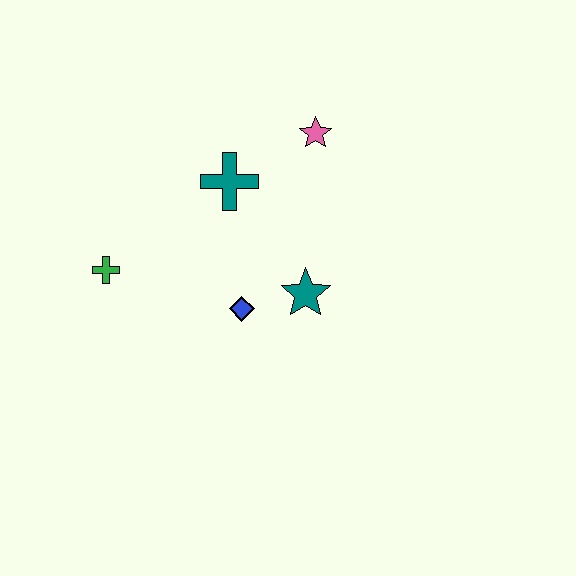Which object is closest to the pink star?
The teal cross is closest to the pink star.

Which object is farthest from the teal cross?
The green cross is farthest from the teal cross.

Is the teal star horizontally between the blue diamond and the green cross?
No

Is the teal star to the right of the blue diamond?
Yes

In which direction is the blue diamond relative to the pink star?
The blue diamond is below the pink star.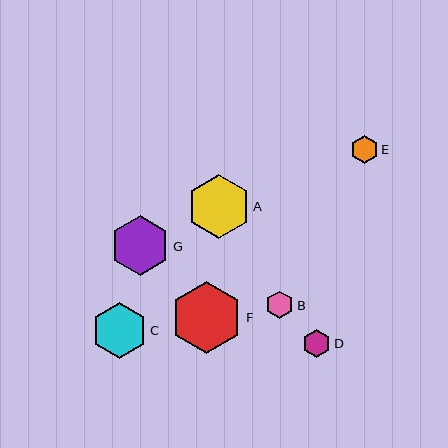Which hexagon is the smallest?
Hexagon B is the smallest with a size of approximately 27 pixels.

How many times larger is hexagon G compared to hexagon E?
Hexagon G is approximately 2.1 times the size of hexagon E.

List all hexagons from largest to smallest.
From largest to smallest: F, A, G, C, D, E, B.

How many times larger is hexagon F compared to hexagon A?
Hexagon F is approximately 1.1 times the size of hexagon A.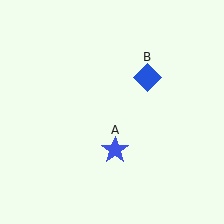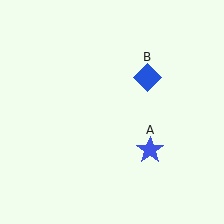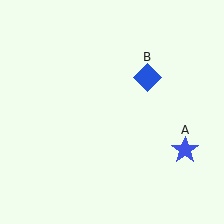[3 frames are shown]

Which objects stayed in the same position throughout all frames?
Blue diamond (object B) remained stationary.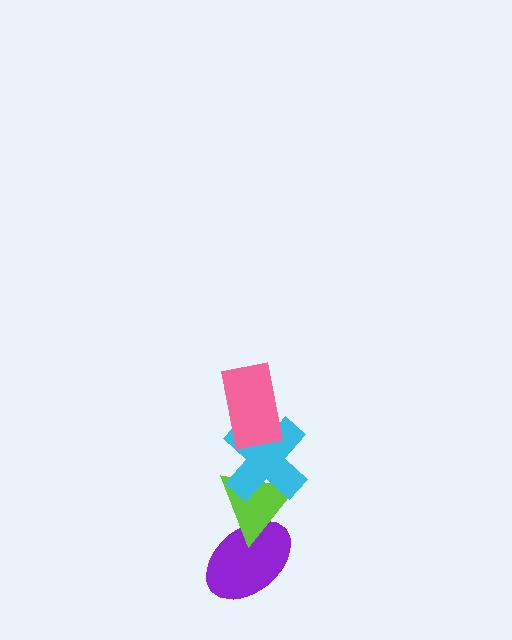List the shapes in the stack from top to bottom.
From top to bottom: the pink rectangle, the cyan cross, the lime triangle, the purple ellipse.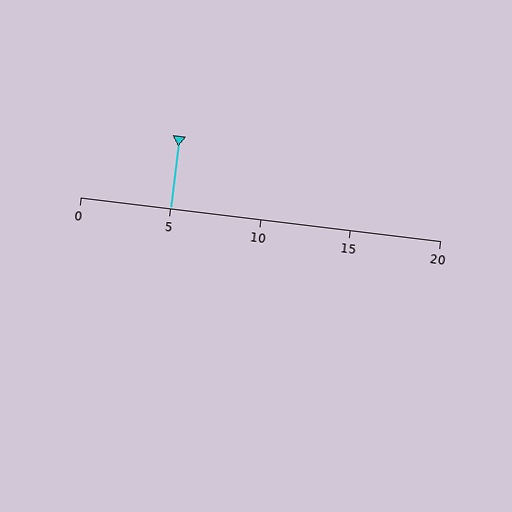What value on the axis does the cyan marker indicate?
The marker indicates approximately 5.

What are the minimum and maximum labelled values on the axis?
The axis runs from 0 to 20.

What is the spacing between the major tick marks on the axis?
The major ticks are spaced 5 apart.